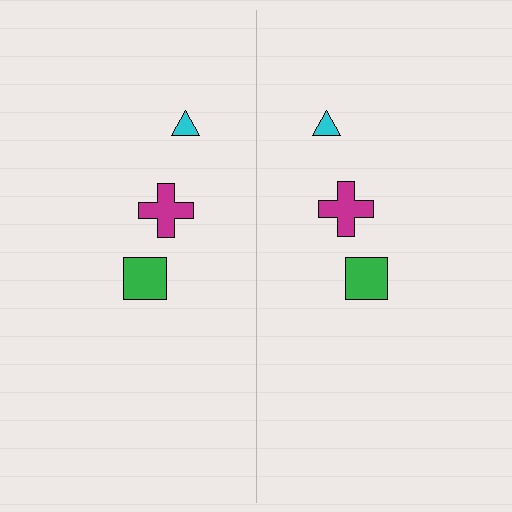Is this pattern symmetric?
Yes, this pattern has bilateral (reflection) symmetry.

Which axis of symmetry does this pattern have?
The pattern has a vertical axis of symmetry running through the center of the image.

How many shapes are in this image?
There are 6 shapes in this image.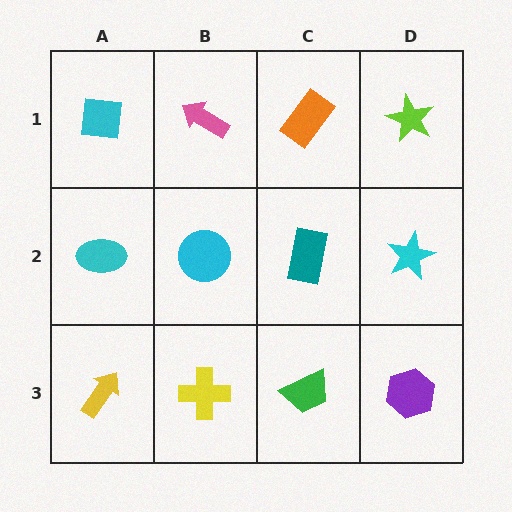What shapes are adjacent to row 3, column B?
A cyan circle (row 2, column B), a yellow arrow (row 3, column A), a green trapezoid (row 3, column C).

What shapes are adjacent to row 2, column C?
An orange rectangle (row 1, column C), a green trapezoid (row 3, column C), a cyan circle (row 2, column B), a cyan star (row 2, column D).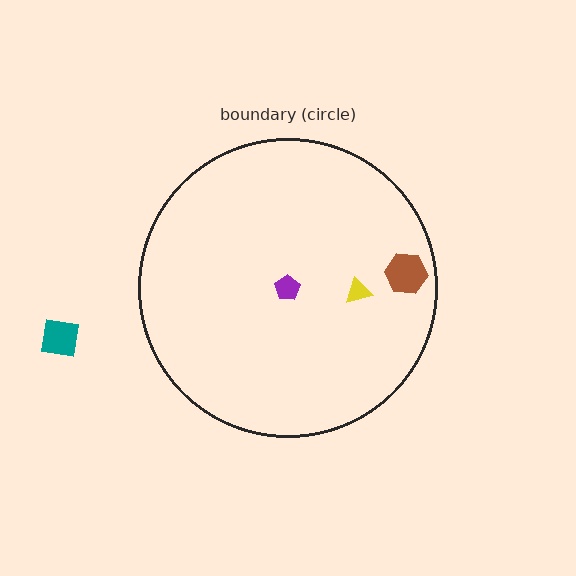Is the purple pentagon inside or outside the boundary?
Inside.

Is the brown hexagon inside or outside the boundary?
Inside.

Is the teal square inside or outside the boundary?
Outside.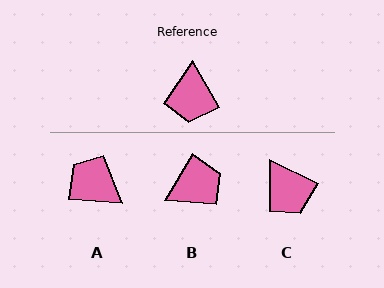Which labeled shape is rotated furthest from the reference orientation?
A, about 124 degrees away.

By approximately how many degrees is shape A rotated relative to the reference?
Approximately 124 degrees clockwise.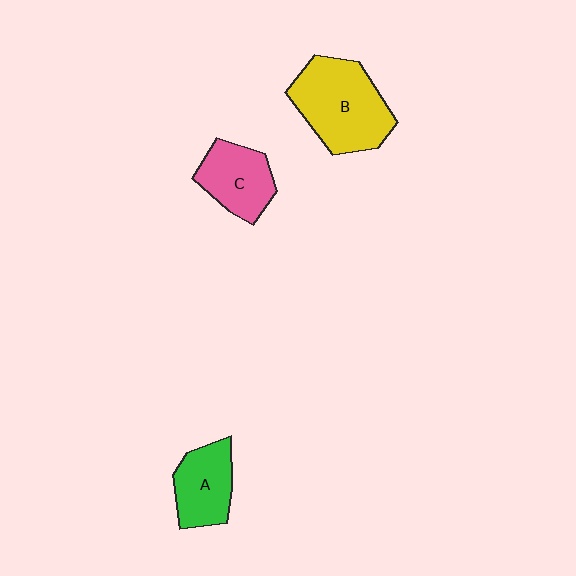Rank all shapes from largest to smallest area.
From largest to smallest: B (yellow), C (pink), A (green).